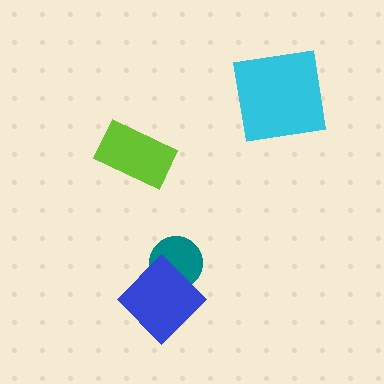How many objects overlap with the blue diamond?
1 object overlaps with the blue diamond.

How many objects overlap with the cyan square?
0 objects overlap with the cyan square.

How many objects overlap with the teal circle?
1 object overlaps with the teal circle.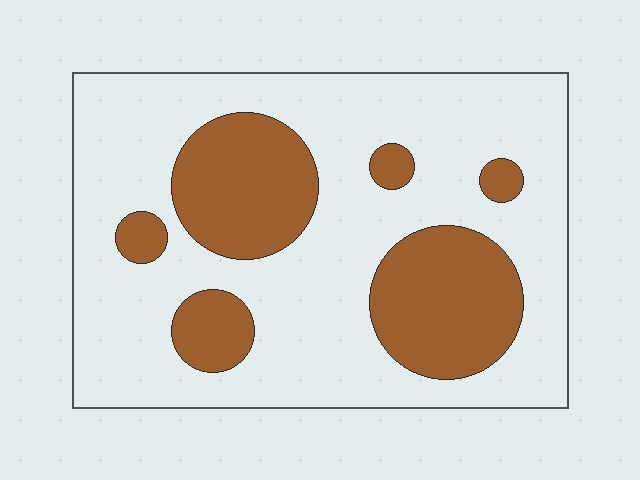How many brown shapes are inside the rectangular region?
6.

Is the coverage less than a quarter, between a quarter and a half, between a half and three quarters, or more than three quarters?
Between a quarter and a half.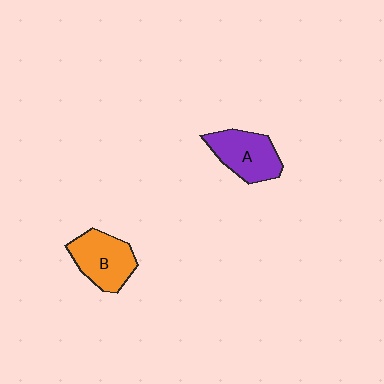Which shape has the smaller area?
Shape A (purple).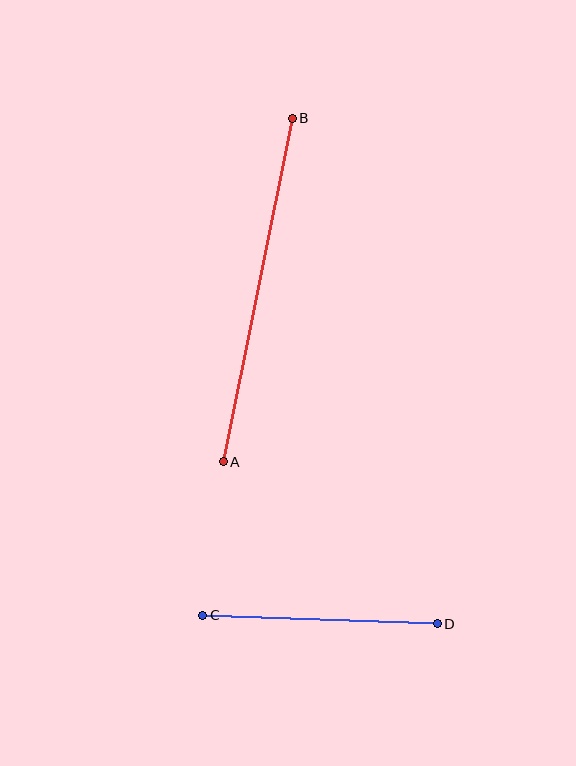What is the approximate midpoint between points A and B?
The midpoint is at approximately (258, 290) pixels.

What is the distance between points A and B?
The distance is approximately 350 pixels.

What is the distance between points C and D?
The distance is approximately 234 pixels.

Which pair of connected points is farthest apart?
Points A and B are farthest apart.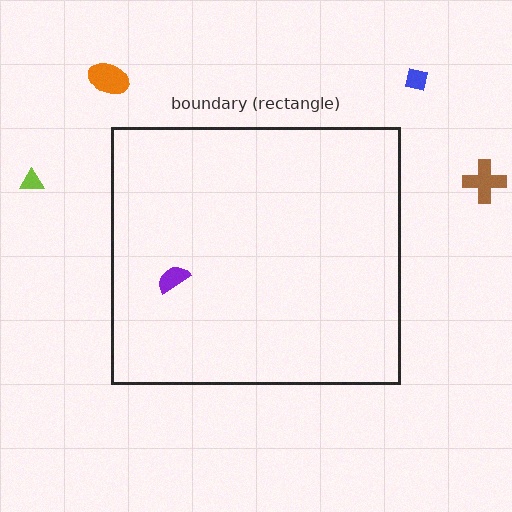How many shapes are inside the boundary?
1 inside, 4 outside.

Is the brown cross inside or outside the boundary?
Outside.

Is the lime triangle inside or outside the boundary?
Outside.